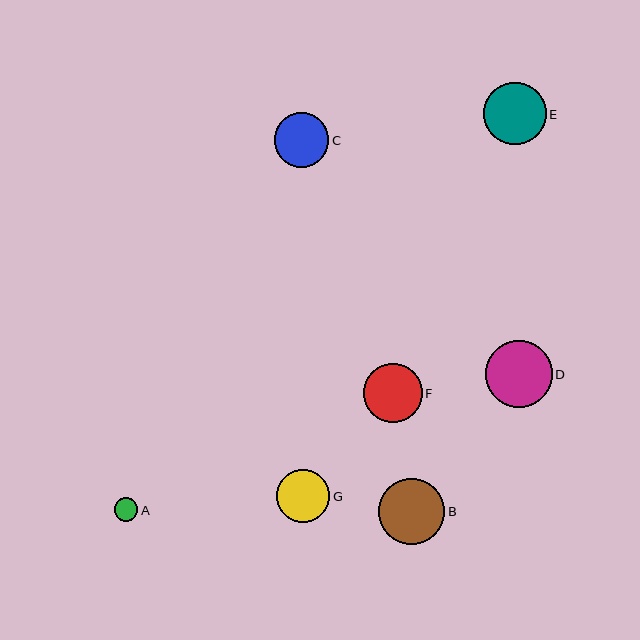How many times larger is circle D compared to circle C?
Circle D is approximately 1.2 times the size of circle C.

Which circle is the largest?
Circle D is the largest with a size of approximately 67 pixels.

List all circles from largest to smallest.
From largest to smallest: D, B, E, F, C, G, A.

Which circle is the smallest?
Circle A is the smallest with a size of approximately 24 pixels.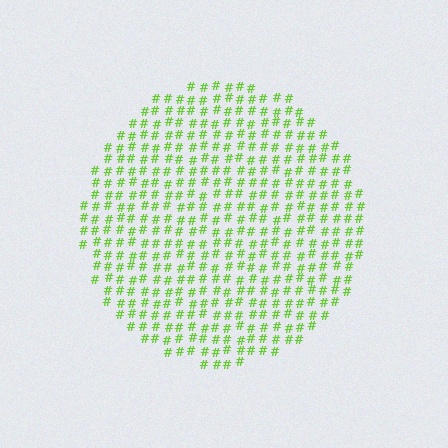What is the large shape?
The large shape is a circle.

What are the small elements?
The small elements are hash symbols.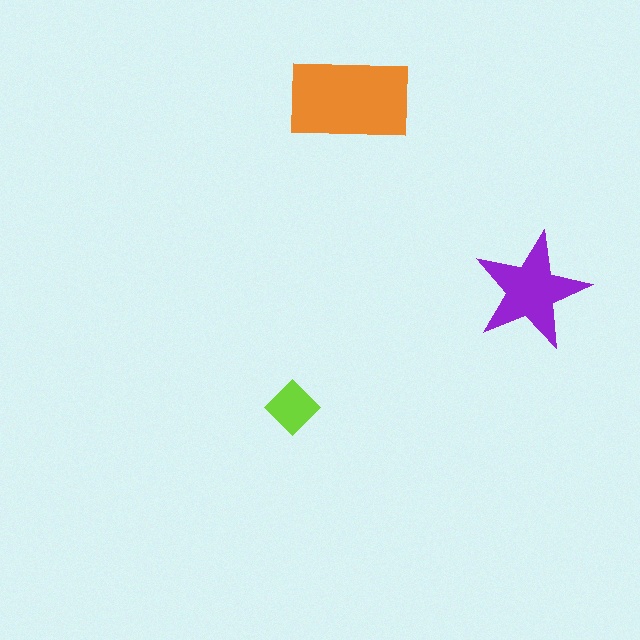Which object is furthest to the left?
The lime diamond is leftmost.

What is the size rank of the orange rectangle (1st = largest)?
1st.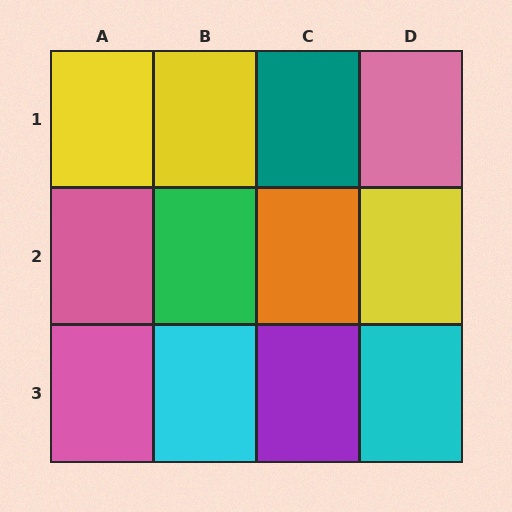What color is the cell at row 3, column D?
Cyan.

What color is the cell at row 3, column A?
Pink.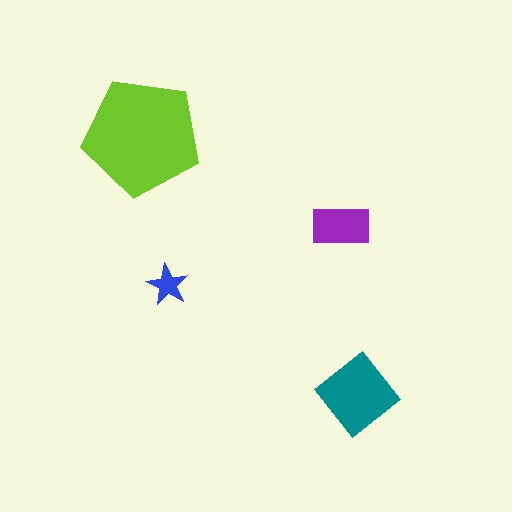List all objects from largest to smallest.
The lime pentagon, the teal diamond, the purple rectangle, the blue star.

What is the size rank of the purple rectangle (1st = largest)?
3rd.